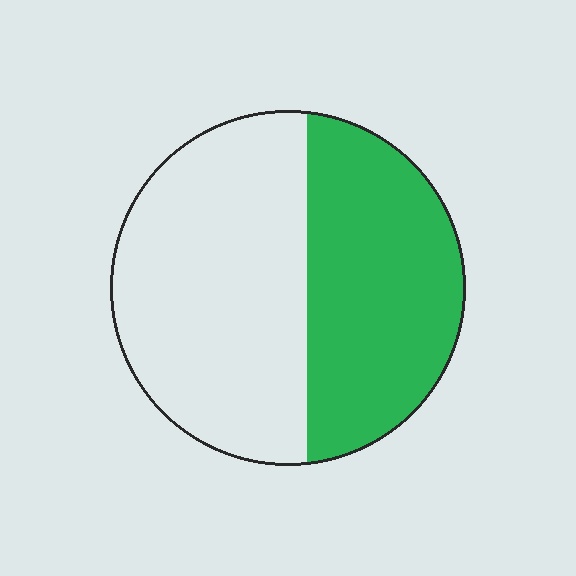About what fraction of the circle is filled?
About two fifths (2/5).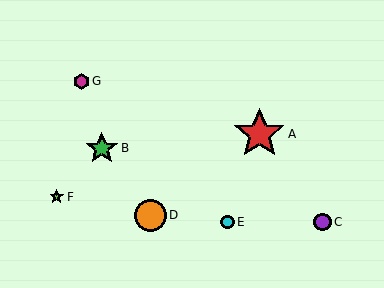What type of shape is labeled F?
Shape F is a lime star.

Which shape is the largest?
The red star (labeled A) is the largest.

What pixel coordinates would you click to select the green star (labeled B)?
Click at (102, 148) to select the green star B.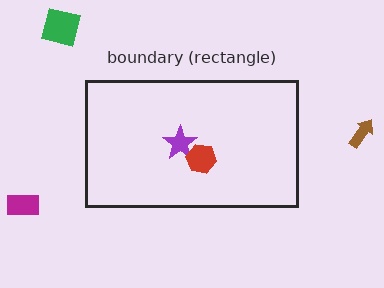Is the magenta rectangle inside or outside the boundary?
Outside.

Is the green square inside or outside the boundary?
Outside.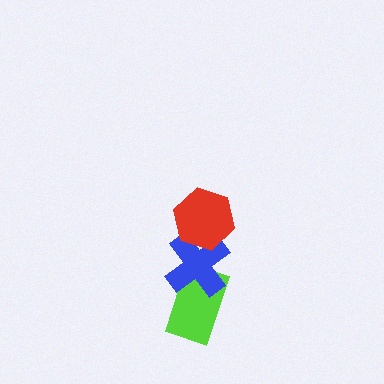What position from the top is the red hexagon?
The red hexagon is 1st from the top.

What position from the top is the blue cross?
The blue cross is 2nd from the top.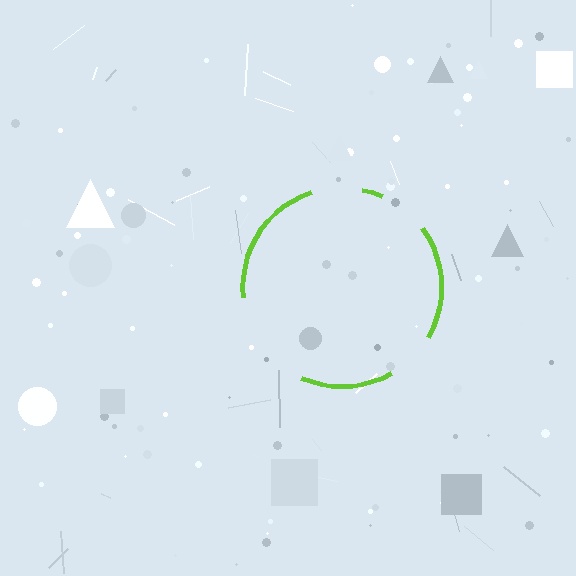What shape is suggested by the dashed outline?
The dashed outline suggests a circle.